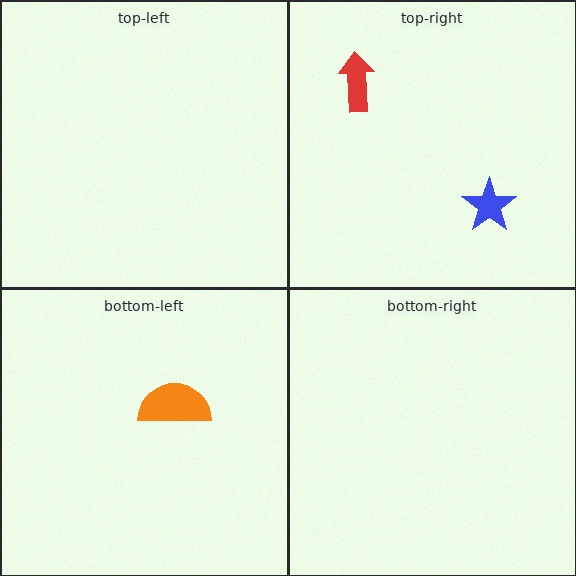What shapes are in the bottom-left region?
The orange semicircle.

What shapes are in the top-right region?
The red arrow, the blue star.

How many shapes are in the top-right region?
2.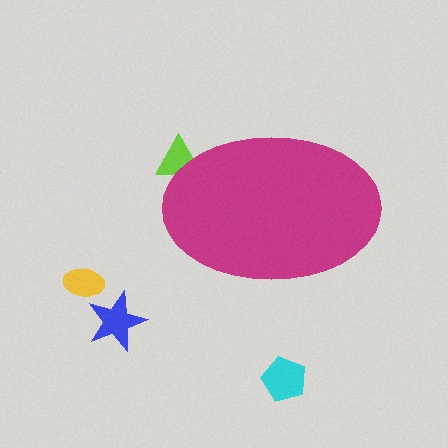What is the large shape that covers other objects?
A magenta ellipse.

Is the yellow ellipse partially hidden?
No, the yellow ellipse is fully visible.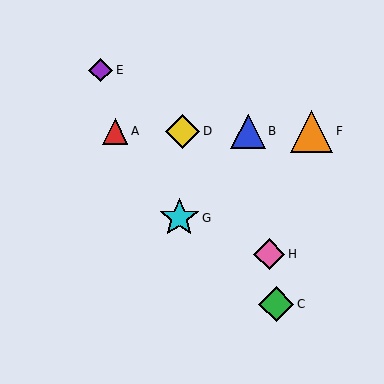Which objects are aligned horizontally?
Objects A, B, D, F are aligned horizontally.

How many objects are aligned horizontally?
4 objects (A, B, D, F) are aligned horizontally.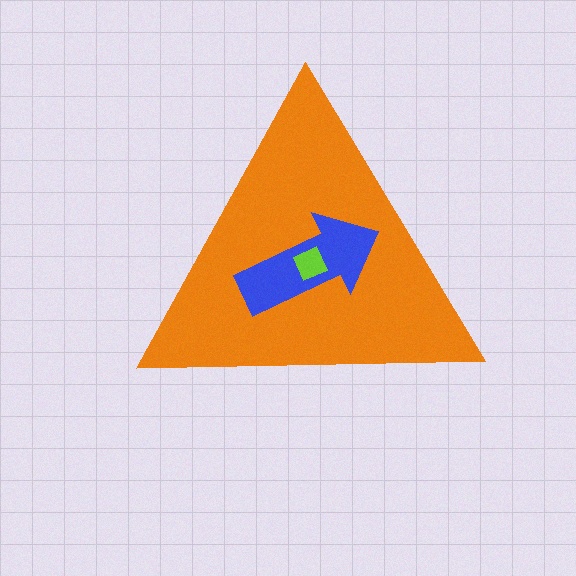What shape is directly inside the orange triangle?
The blue arrow.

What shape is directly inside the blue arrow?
The lime diamond.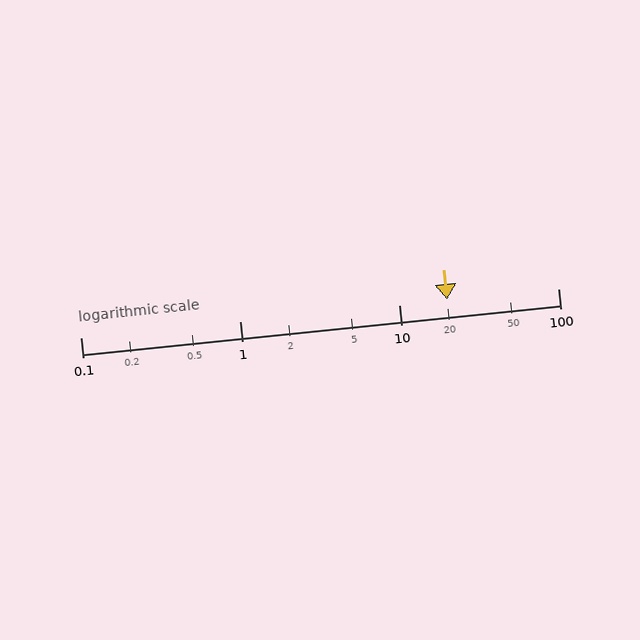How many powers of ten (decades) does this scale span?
The scale spans 3 decades, from 0.1 to 100.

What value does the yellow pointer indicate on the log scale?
The pointer indicates approximately 20.